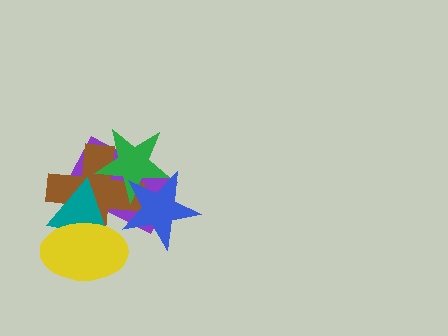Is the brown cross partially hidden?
Yes, it is partially covered by another shape.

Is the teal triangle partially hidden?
Yes, it is partially covered by another shape.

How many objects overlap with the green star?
3 objects overlap with the green star.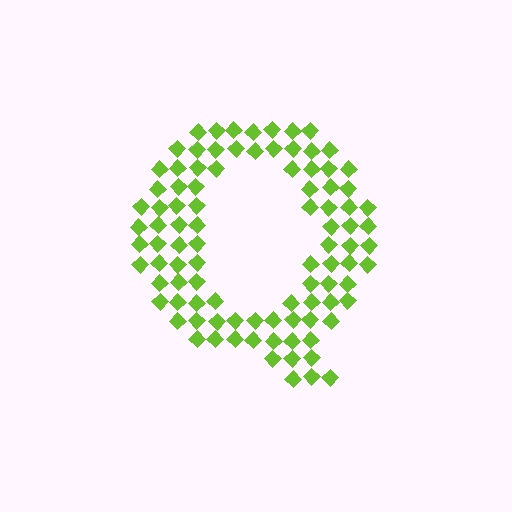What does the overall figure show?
The overall figure shows the letter Q.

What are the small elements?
The small elements are diamonds.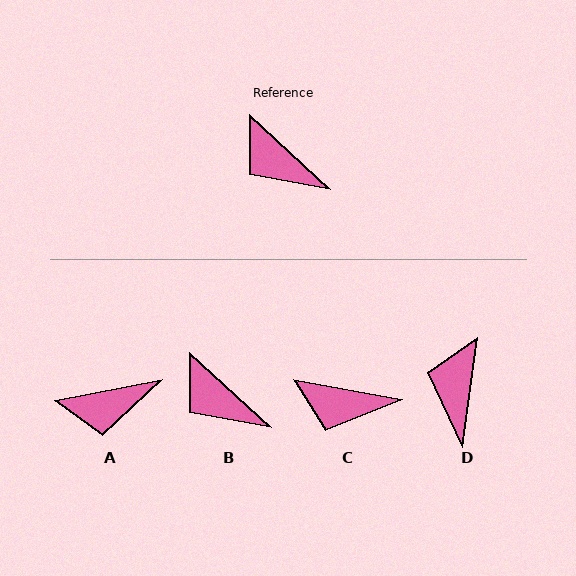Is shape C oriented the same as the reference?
No, it is off by about 32 degrees.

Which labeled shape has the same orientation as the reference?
B.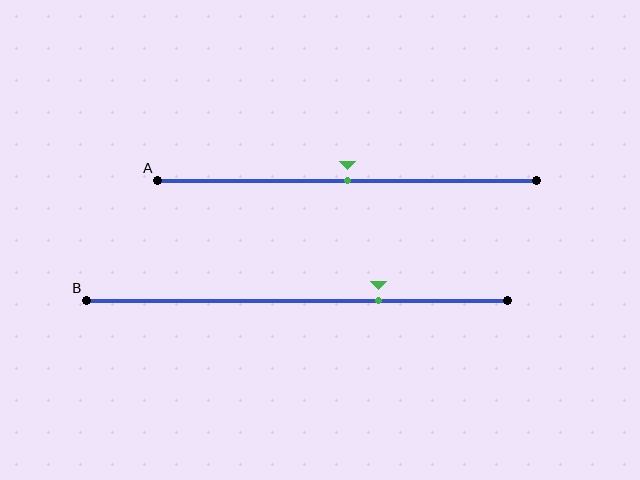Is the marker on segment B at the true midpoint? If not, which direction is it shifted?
No, the marker on segment B is shifted to the right by about 19% of the segment length.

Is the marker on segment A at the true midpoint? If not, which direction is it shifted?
Yes, the marker on segment A is at the true midpoint.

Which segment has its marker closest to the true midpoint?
Segment A has its marker closest to the true midpoint.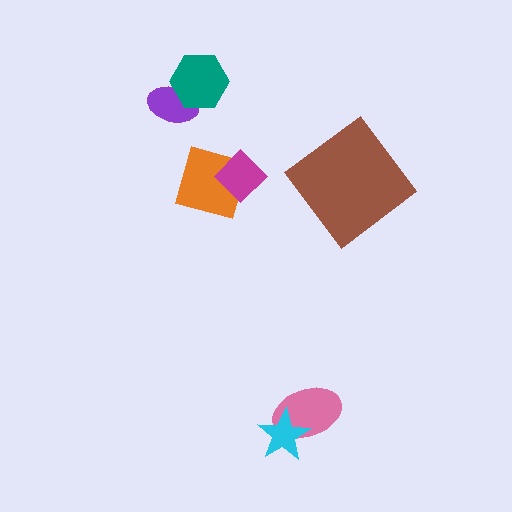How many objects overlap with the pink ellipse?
1 object overlaps with the pink ellipse.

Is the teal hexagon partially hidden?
No, no other shape covers it.